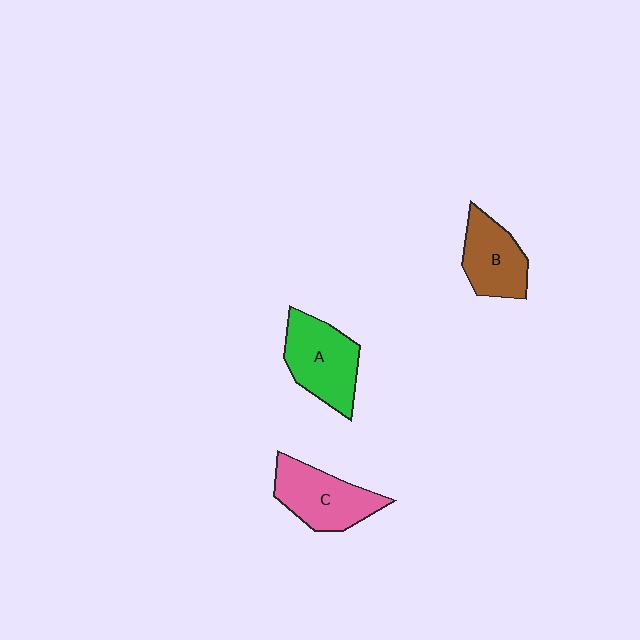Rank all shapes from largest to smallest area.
From largest to smallest: A (green), C (pink), B (brown).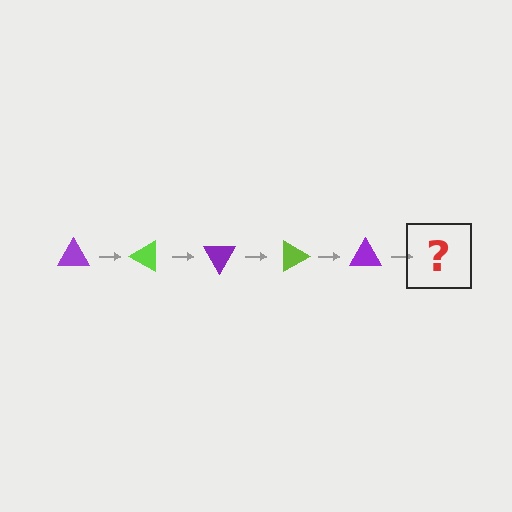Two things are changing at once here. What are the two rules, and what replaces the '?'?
The two rules are that it rotates 30 degrees each step and the color cycles through purple and lime. The '?' should be a lime triangle, rotated 150 degrees from the start.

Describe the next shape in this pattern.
It should be a lime triangle, rotated 150 degrees from the start.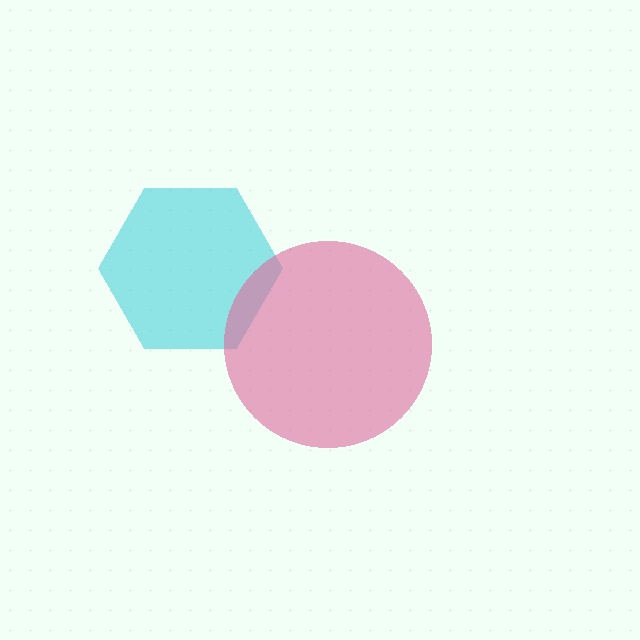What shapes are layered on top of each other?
The layered shapes are: a cyan hexagon, a pink circle.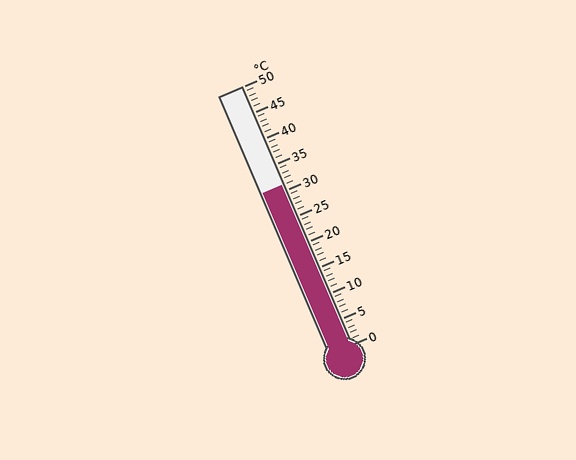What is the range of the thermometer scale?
The thermometer scale ranges from 0°C to 50°C.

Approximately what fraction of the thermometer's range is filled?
The thermometer is filled to approximately 60% of its range.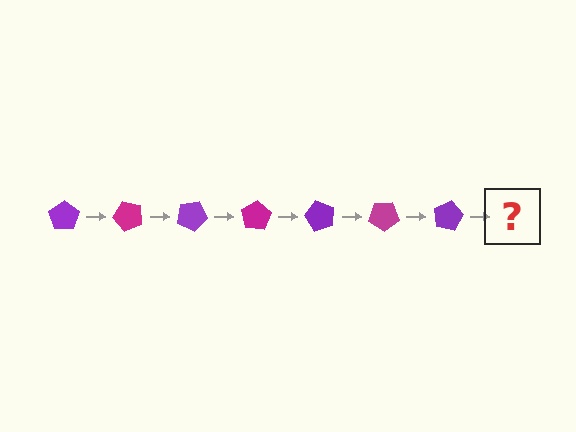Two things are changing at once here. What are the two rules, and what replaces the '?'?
The two rules are that it rotates 50 degrees each step and the color cycles through purple and magenta. The '?' should be a magenta pentagon, rotated 350 degrees from the start.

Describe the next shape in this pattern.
It should be a magenta pentagon, rotated 350 degrees from the start.